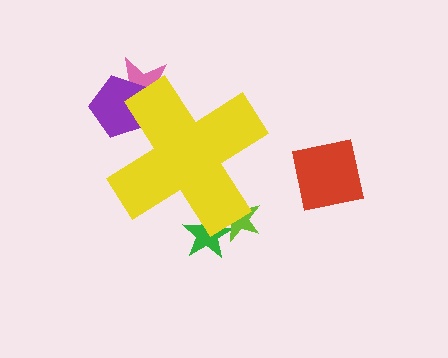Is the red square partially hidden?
No, the red square is fully visible.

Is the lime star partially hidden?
Yes, the lime star is partially hidden behind the yellow cross.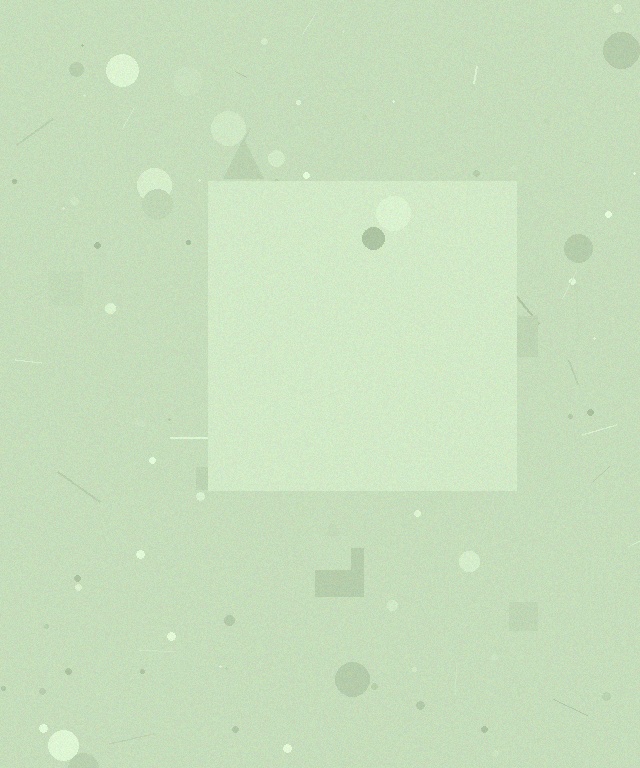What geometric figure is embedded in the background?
A square is embedded in the background.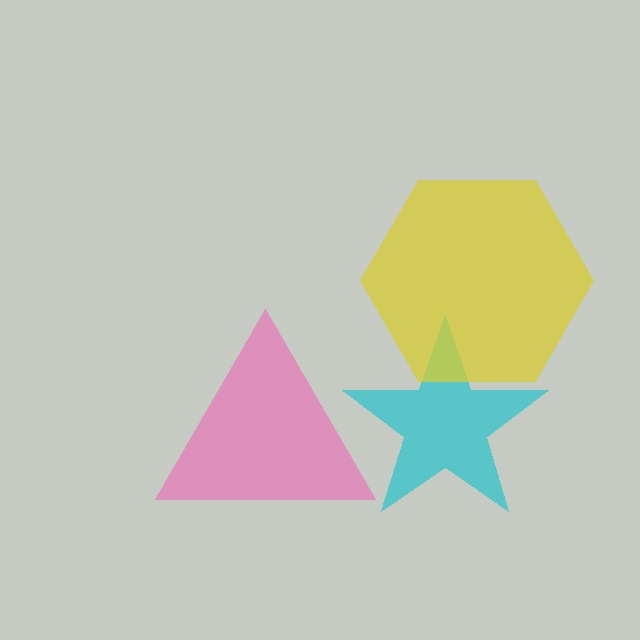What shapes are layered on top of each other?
The layered shapes are: a cyan star, a pink triangle, a yellow hexagon.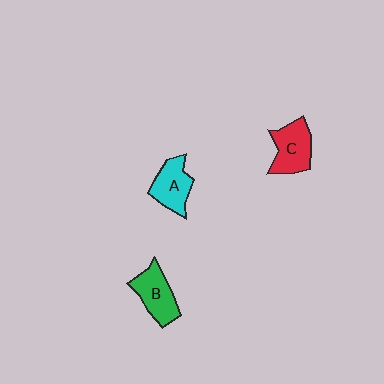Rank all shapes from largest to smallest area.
From largest to smallest: C (red), B (green), A (cyan).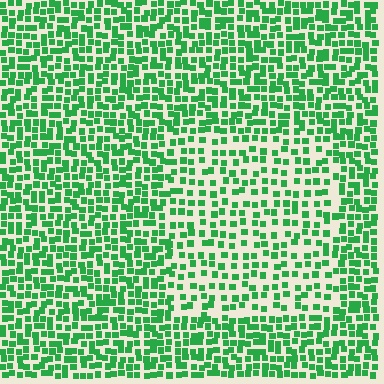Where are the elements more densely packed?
The elements are more densely packed outside the rectangle boundary.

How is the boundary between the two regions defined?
The boundary is defined by a change in element density (approximately 1.7x ratio). All elements are the same color, size, and shape.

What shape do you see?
I see a rectangle.